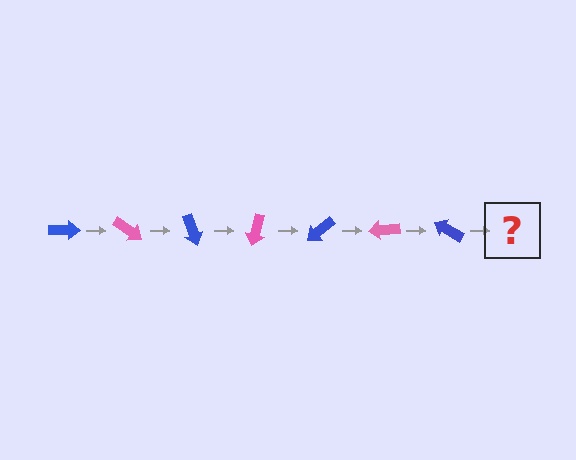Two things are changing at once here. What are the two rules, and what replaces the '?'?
The two rules are that it rotates 35 degrees each step and the color cycles through blue and pink. The '?' should be a pink arrow, rotated 245 degrees from the start.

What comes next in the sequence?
The next element should be a pink arrow, rotated 245 degrees from the start.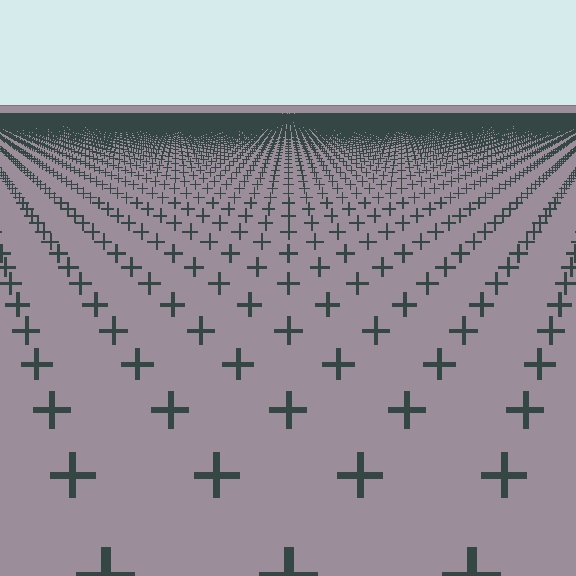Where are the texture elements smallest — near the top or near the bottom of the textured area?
Near the top.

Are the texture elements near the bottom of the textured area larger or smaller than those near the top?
Larger. Near the bottom, elements are closer to the viewer and appear at a bigger on-screen size.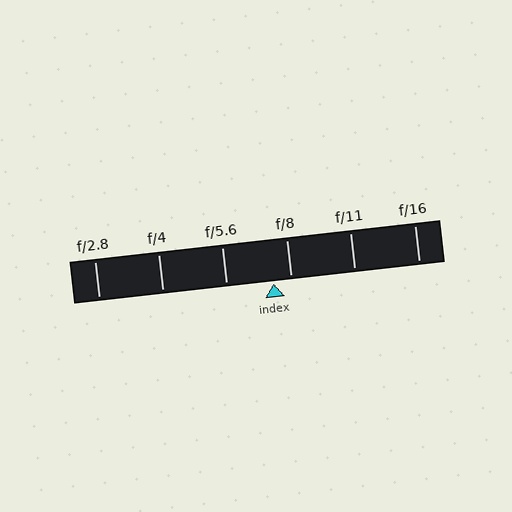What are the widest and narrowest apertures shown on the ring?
The widest aperture shown is f/2.8 and the narrowest is f/16.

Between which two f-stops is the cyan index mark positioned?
The index mark is between f/5.6 and f/8.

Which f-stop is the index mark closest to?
The index mark is closest to f/8.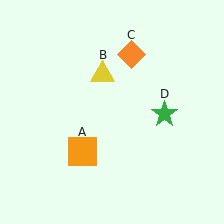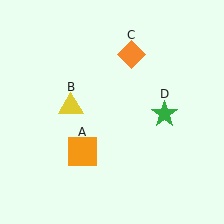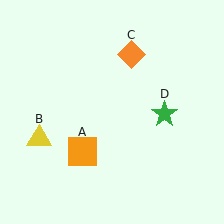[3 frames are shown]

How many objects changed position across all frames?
1 object changed position: yellow triangle (object B).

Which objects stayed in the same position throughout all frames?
Orange square (object A) and orange diamond (object C) and green star (object D) remained stationary.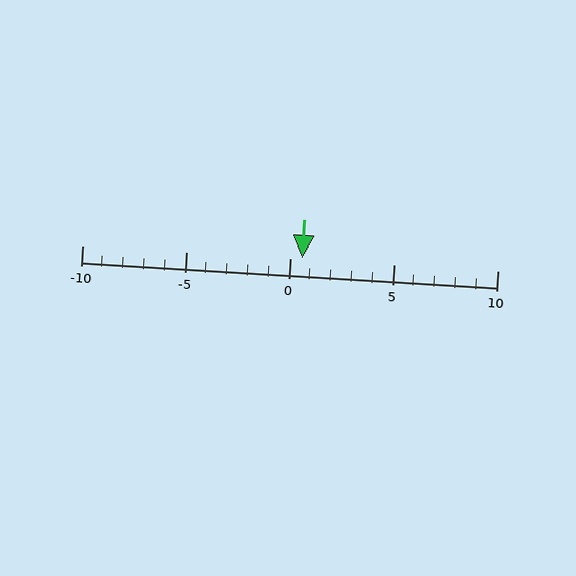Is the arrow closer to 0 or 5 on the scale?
The arrow is closer to 0.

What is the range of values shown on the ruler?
The ruler shows values from -10 to 10.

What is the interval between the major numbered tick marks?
The major tick marks are spaced 5 units apart.